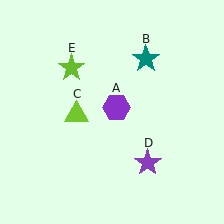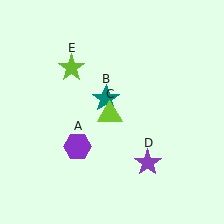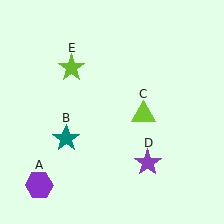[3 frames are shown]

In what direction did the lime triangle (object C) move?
The lime triangle (object C) moved right.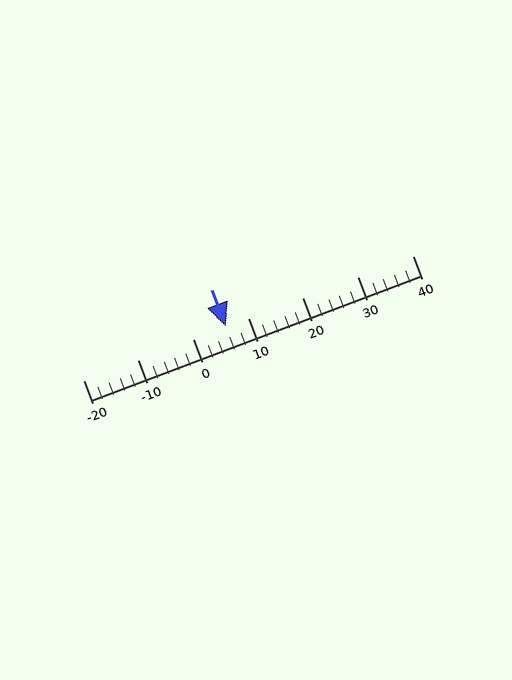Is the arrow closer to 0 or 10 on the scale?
The arrow is closer to 10.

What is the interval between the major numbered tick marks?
The major tick marks are spaced 10 units apart.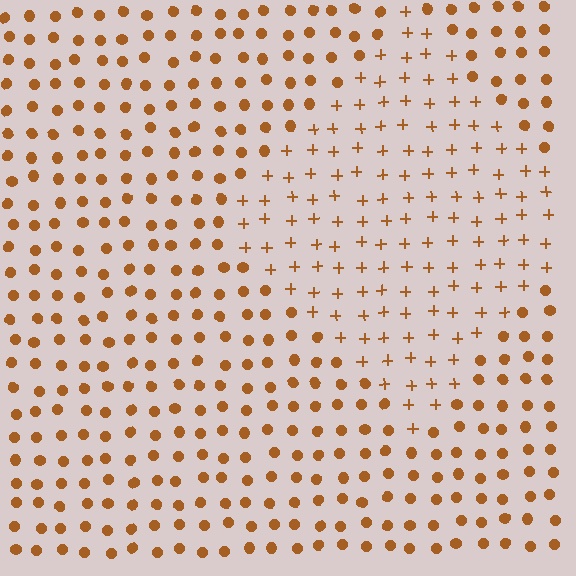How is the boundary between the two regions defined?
The boundary is defined by a change in element shape: plus signs inside vs. circles outside. All elements share the same color and spacing.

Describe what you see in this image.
The image is filled with small brown elements arranged in a uniform grid. A diamond-shaped region contains plus signs, while the surrounding area contains circles. The boundary is defined purely by the change in element shape.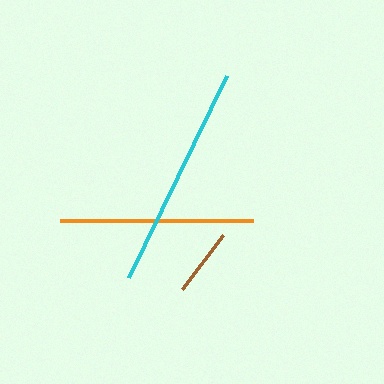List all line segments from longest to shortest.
From longest to shortest: cyan, orange, brown.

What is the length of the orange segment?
The orange segment is approximately 194 pixels long.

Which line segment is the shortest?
The brown line is the shortest at approximately 67 pixels.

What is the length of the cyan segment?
The cyan segment is approximately 224 pixels long.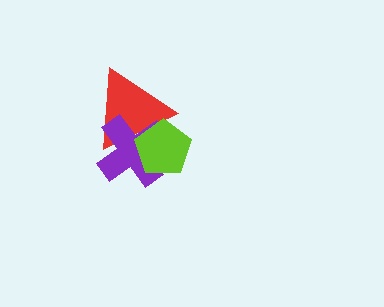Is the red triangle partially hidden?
Yes, it is partially covered by another shape.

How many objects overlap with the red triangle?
2 objects overlap with the red triangle.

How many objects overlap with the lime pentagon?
2 objects overlap with the lime pentagon.